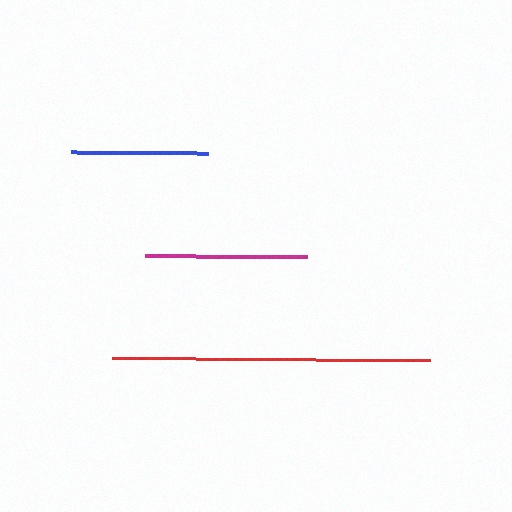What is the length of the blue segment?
The blue segment is approximately 138 pixels long.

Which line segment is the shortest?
The blue line is the shortest at approximately 138 pixels.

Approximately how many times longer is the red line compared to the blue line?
The red line is approximately 2.3 times the length of the blue line.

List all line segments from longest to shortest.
From longest to shortest: red, magenta, blue.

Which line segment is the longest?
The red line is the longest at approximately 319 pixels.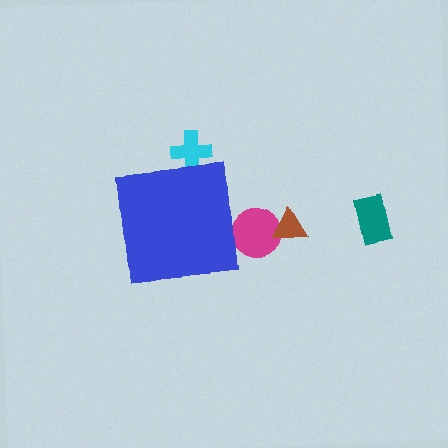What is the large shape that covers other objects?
A blue square.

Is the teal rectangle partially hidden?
No, the teal rectangle is fully visible.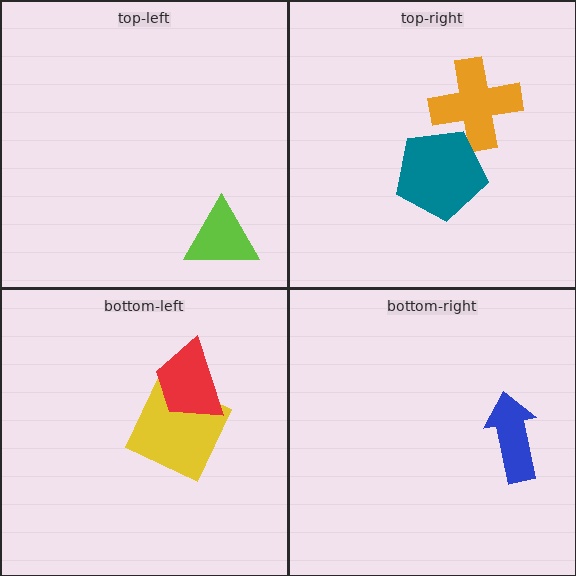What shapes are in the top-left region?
The lime triangle.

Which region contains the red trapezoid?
The bottom-left region.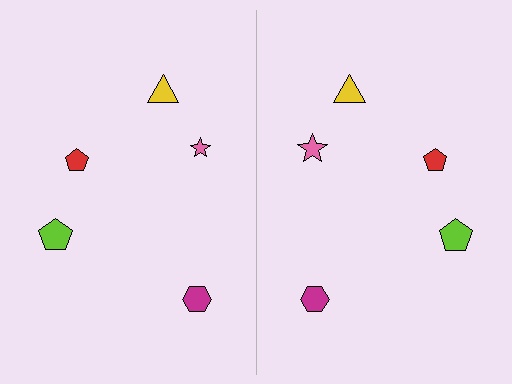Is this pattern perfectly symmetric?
No, the pattern is not perfectly symmetric. The pink star on the right side has a different size than its mirror counterpart.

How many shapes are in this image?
There are 10 shapes in this image.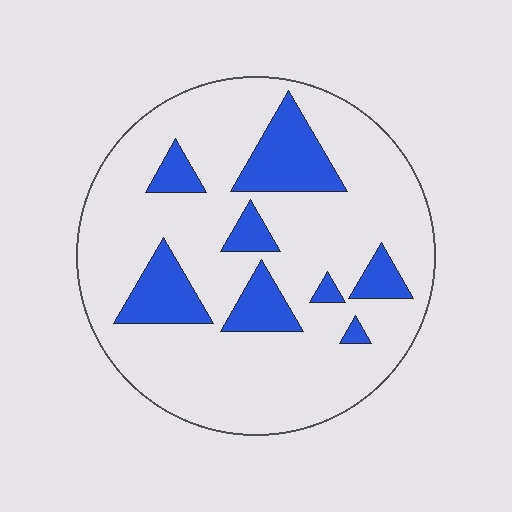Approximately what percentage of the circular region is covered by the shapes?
Approximately 20%.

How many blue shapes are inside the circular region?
8.